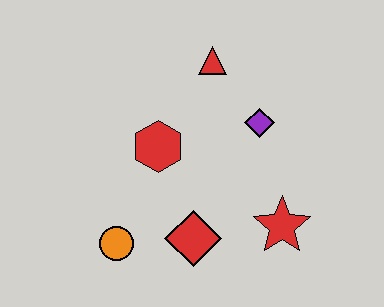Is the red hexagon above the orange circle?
Yes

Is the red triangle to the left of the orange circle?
No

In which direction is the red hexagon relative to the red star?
The red hexagon is to the left of the red star.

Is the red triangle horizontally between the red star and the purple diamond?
No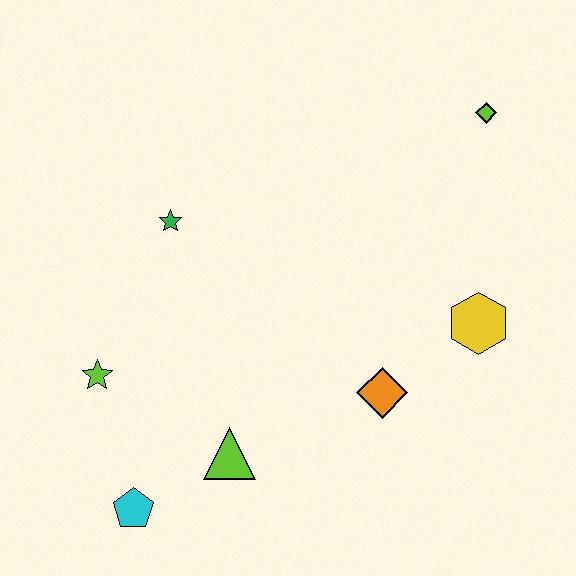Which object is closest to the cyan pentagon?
The lime triangle is closest to the cyan pentagon.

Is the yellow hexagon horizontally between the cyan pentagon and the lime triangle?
No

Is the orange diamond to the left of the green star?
No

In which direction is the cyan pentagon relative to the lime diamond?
The cyan pentagon is below the lime diamond.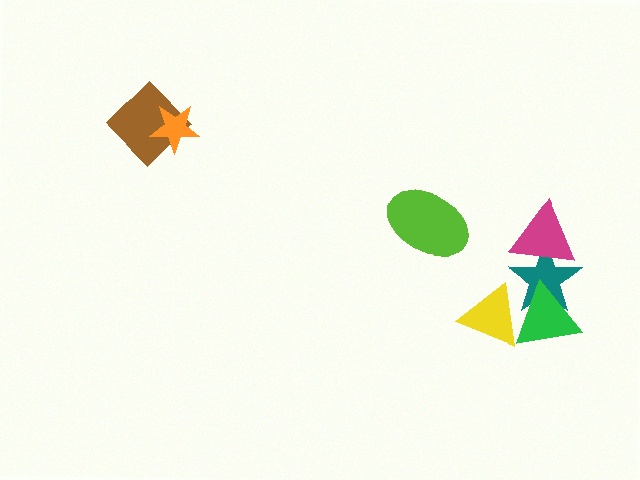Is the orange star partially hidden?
No, no other shape covers it.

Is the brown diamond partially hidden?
Yes, it is partially covered by another shape.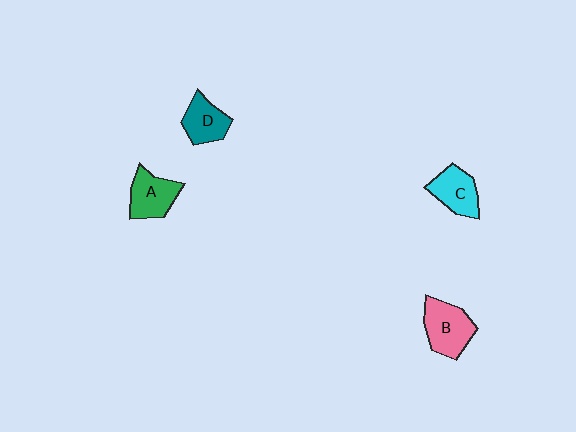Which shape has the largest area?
Shape B (pink).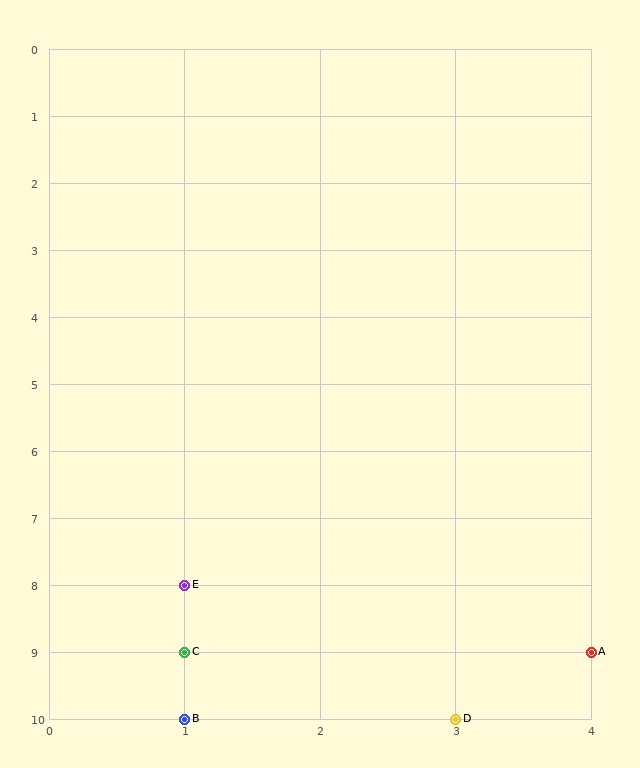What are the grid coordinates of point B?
Point B is at grid coordinates (1, 10).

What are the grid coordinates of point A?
Point A is at grid coordinates (4, 9).